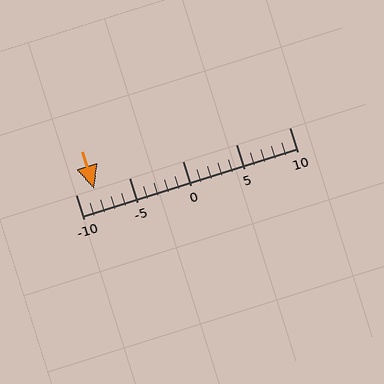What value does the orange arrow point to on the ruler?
The orange arrow points to approximately -8.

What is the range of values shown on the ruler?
The ruler shows values from -10 to 10.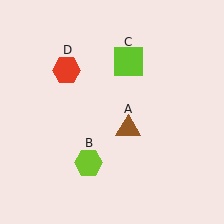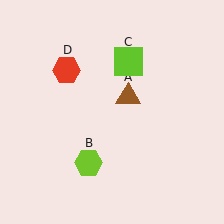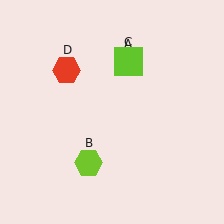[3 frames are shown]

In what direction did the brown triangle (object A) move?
The brown triangle (object A) moved up.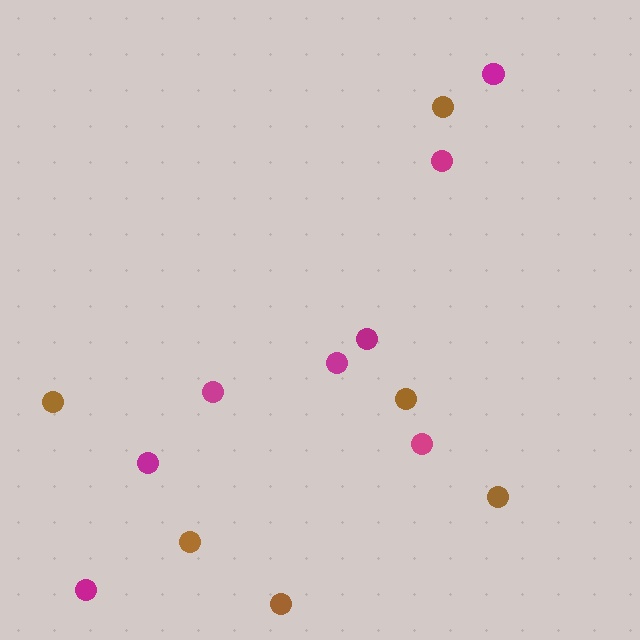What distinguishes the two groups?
There are 2 groups: one group of brown circles (6) and one group of magenta circles (8).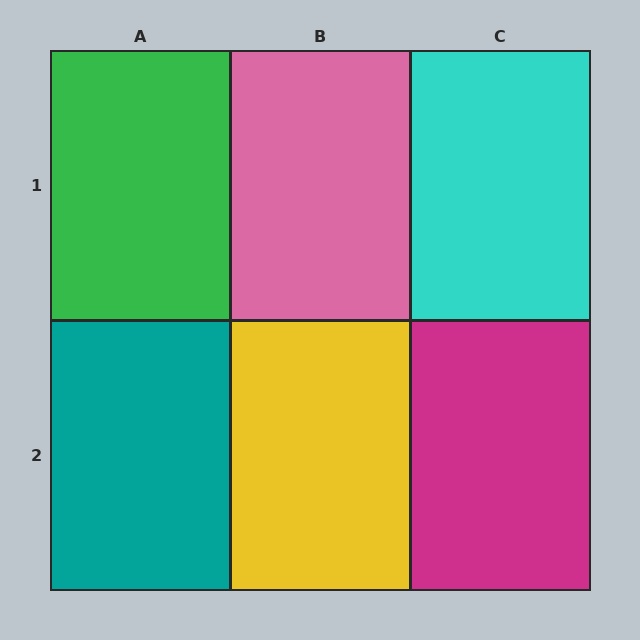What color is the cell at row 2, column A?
Teal.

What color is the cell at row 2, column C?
Magenta.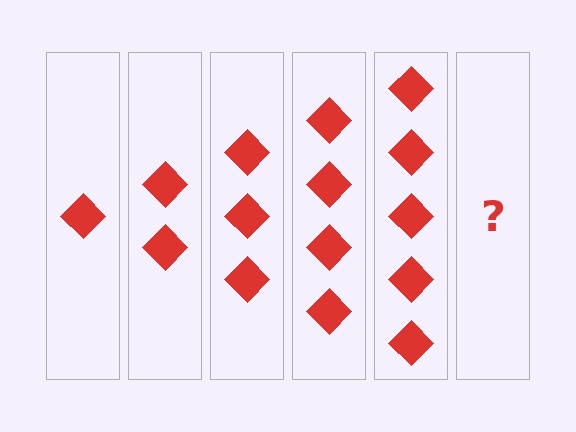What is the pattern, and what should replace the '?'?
The pattern is that each step adds one more diamond. The '?' should be 6 diamonds.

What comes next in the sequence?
The next element should be 6 diamonds.